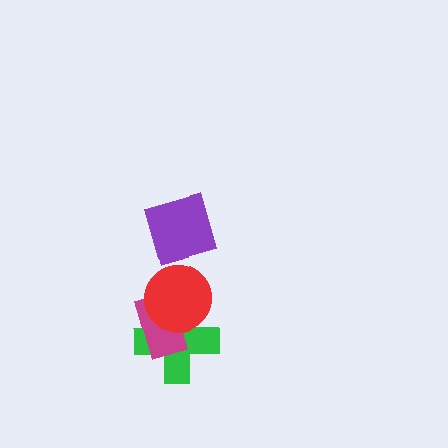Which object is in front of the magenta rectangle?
The red circle is in front of the magenta rectangle.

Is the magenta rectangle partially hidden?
Yes, it is partially covered by another shape.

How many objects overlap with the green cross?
2 objects overlap with the green cross.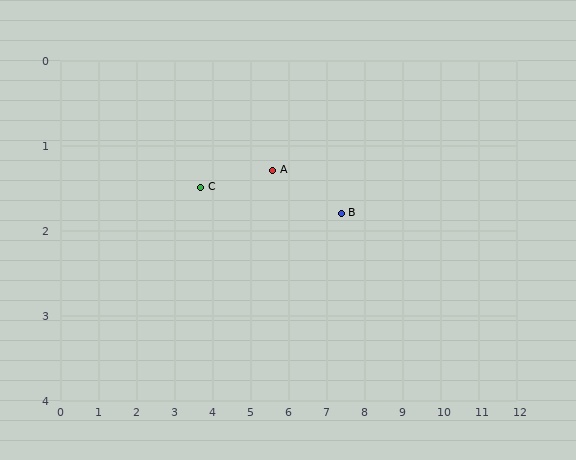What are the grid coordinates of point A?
Point A is at approximately (5.6, 1.3).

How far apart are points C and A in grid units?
Points C and A are about 1.9 grid units apart.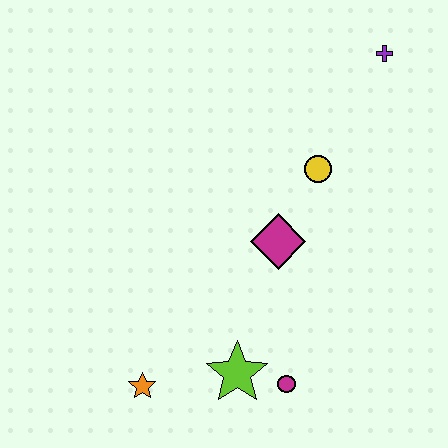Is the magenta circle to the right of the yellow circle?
No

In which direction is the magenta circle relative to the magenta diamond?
The magenta circle is below the magenta diamond.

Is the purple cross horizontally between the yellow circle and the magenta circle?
No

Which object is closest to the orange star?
The lime star is closest to the orange star.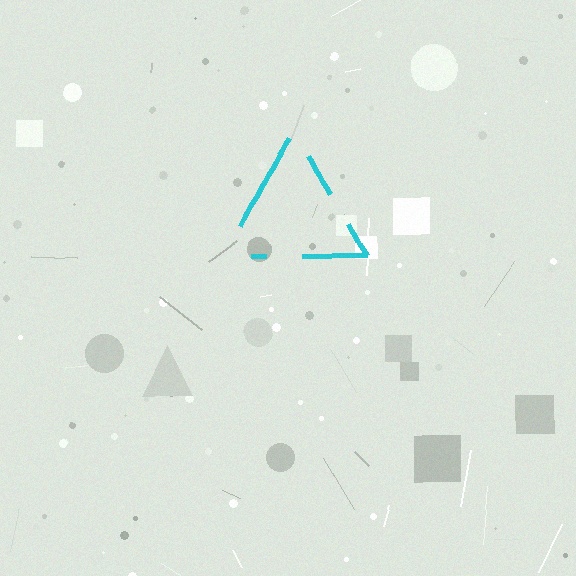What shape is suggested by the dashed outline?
The dashed outline suggests a triangle.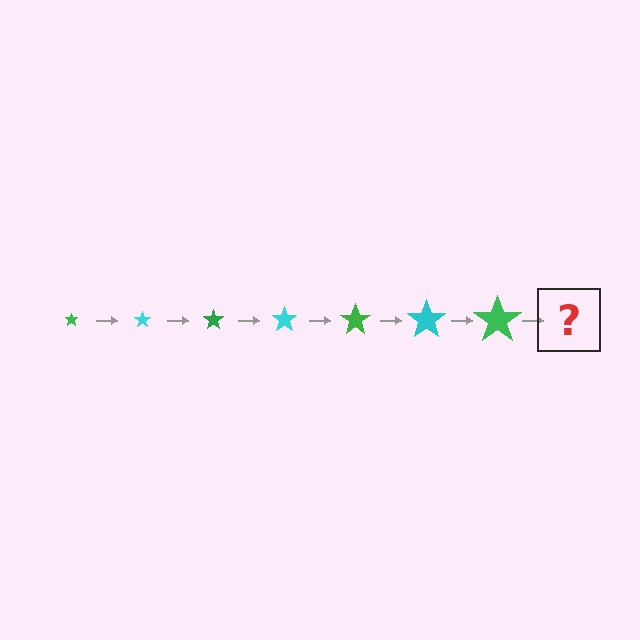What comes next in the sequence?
The next element should be a cyan star, larger than the previous one.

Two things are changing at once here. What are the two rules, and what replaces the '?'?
The two rules are that the star grows larger each step and the color cycles through green and cyan. The '?' should be a cyan star, larger than the previous one.